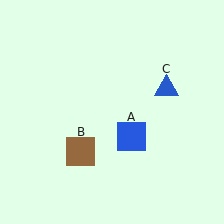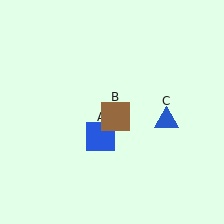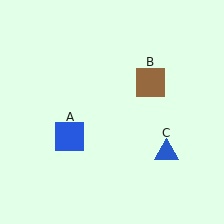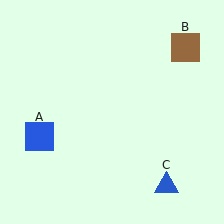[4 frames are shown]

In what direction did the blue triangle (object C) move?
The blue triangle (object C) moved down.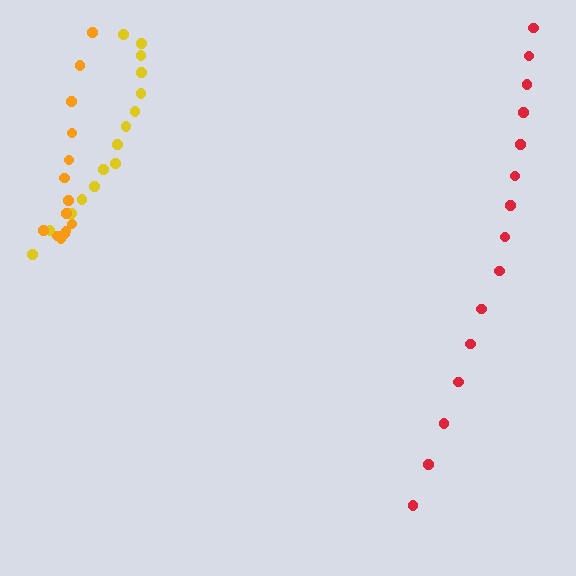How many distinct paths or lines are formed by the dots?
There are 3 distinct paths.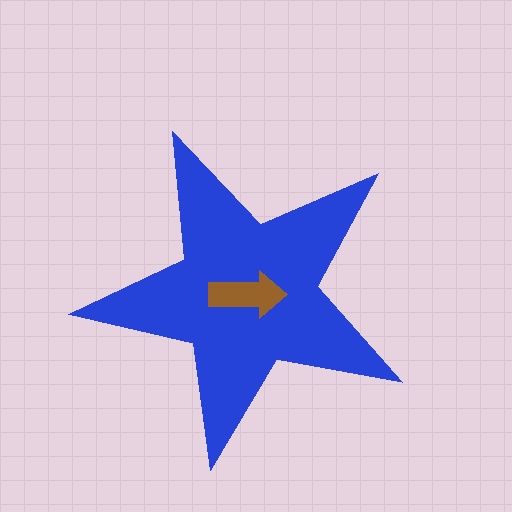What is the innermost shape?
The brown arrow.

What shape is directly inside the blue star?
The brown arrow.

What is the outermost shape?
The blue star.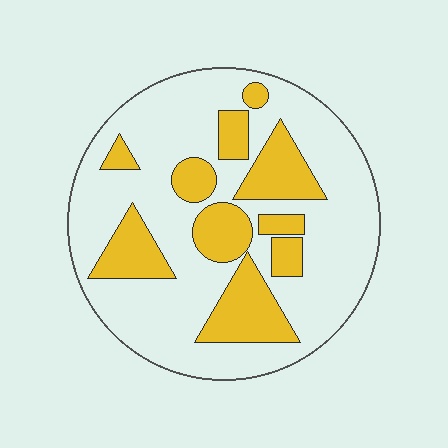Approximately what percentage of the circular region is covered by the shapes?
Approximately 30%.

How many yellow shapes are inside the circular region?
10.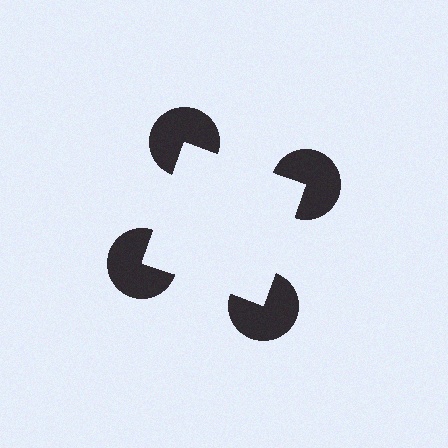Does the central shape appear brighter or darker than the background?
It typically appears slightly brighter than the background, even though no actual brightness change is drawn.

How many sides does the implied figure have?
4 sides.